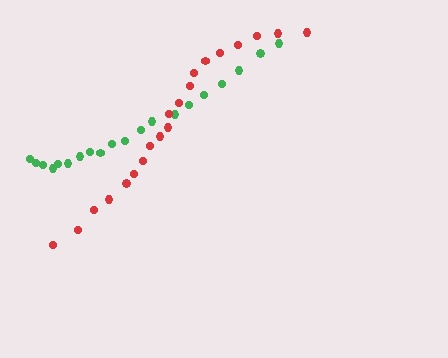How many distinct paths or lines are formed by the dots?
There are 2 distinct paths.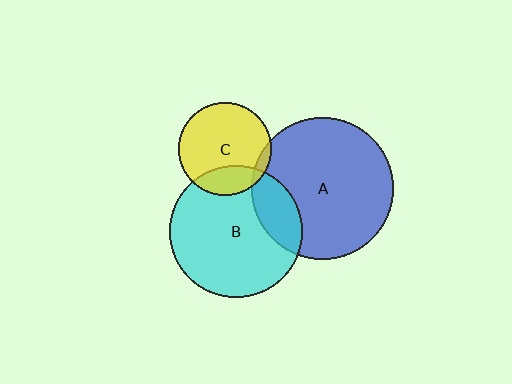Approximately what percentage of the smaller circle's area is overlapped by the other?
Approximately 5%.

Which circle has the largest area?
Circle A (blue).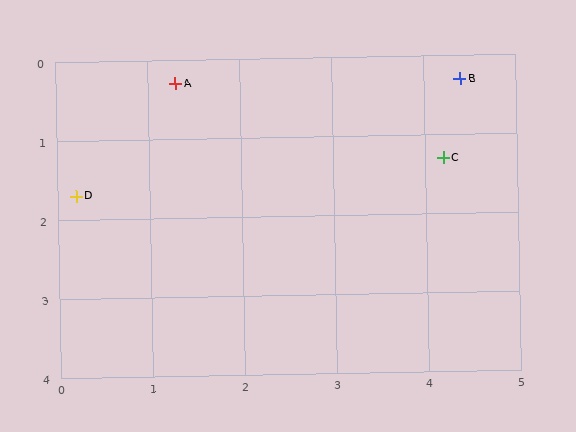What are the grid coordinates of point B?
Point B is at approximately (4.4, 0.3).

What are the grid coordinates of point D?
Point D is at approximately (0.2, 1.7).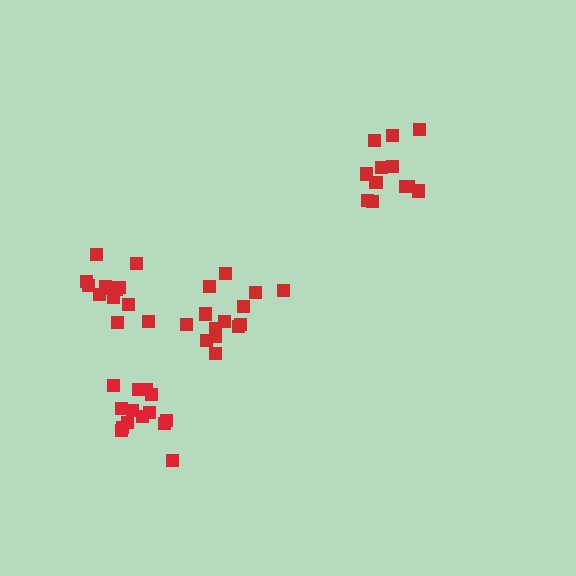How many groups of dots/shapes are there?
There are 4 groups.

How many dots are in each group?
Group 1: 14 dots, Group 2: 13 dots, Group 3: 13 dots, Group 4: 14 dots (54 total).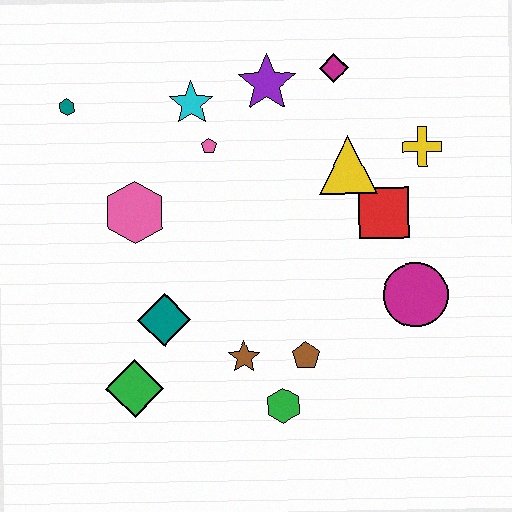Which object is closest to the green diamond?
The teal diamond is closest to the green diamond.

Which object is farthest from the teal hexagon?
The magenta circle is farthest from the teal hexagon.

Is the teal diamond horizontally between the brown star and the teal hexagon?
Yes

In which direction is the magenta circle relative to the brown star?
The magenta circle is to the right of the brown star.